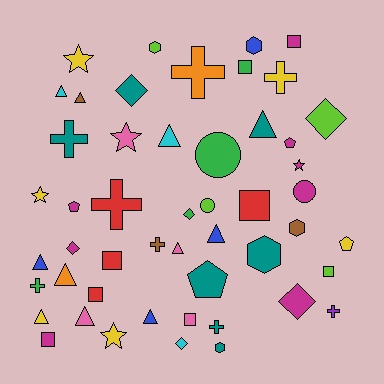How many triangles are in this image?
There are 11 triangles.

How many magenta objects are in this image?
There are 8 magenta objects.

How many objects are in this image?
There are 50 objects.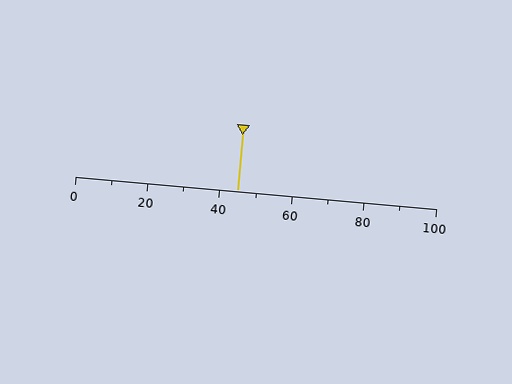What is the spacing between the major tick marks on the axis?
The major ticks are spaced 20 apart.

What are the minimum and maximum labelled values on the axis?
The axis runs from 0 to 100.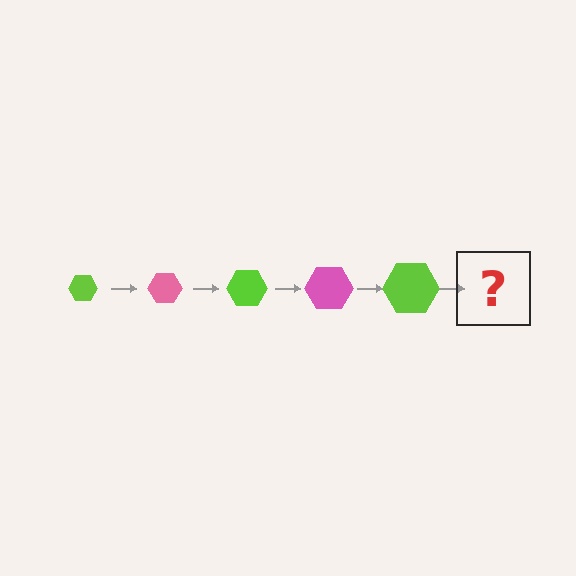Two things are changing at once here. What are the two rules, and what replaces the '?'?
The two rules are that the hexagon grows larger each step and the color cycles through lime and pink. The '?' should be a pink hexagon, larger than the previous one.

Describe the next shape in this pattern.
It should be a pink hexagon, larger than the previous one.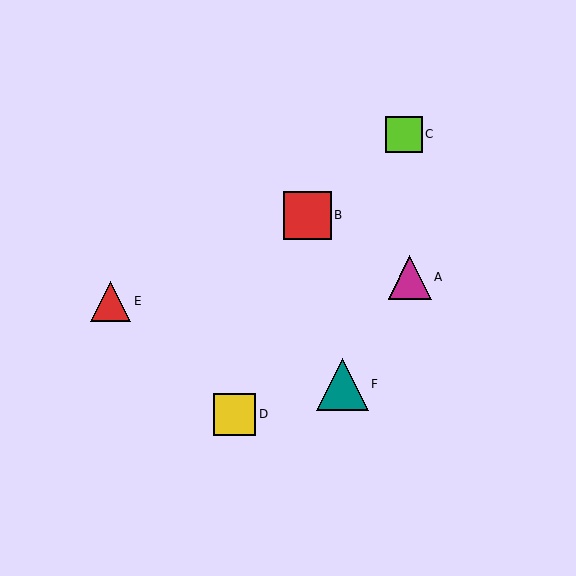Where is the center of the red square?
The center of the red square is at (307, 215).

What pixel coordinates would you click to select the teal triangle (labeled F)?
Click at (342, 384) to select the teal triangle F.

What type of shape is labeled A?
Shape A is a magenta triangle.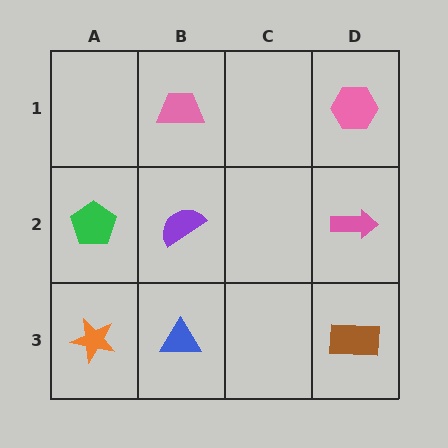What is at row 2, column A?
A green pentagon.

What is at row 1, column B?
A pink trapezoid.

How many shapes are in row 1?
2 shapes.